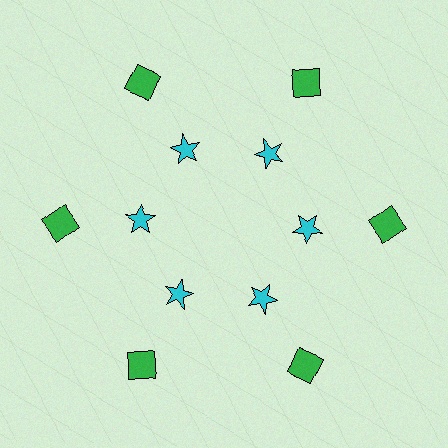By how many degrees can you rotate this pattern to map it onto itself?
The pattern maps onto itself every 60 degrees of rotation.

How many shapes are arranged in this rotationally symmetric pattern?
There are 12 shapes, arranged in 6 groups of 2.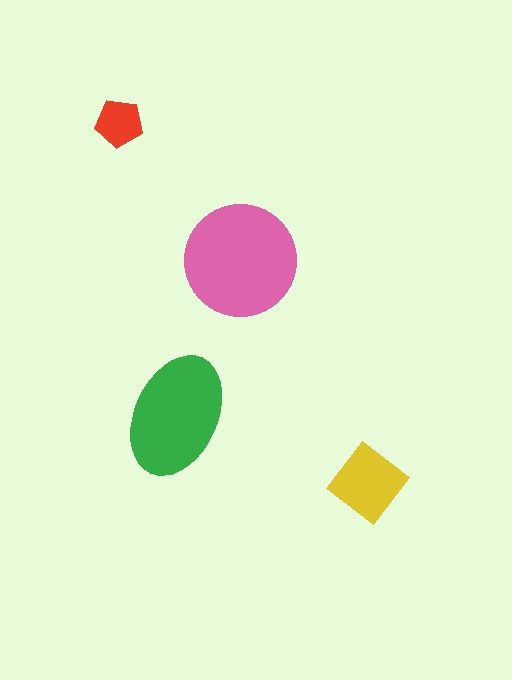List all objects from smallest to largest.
The red pentagon, the yellow diamond, the green ellipse, the pink circle.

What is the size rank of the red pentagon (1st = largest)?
4th.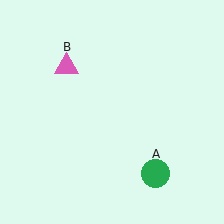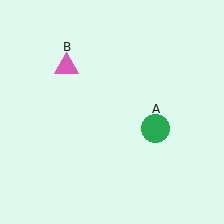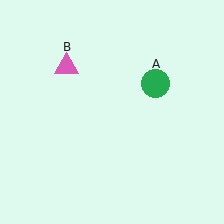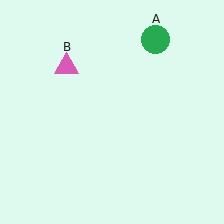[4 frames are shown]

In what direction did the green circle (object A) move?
The green circle (object A) moved up.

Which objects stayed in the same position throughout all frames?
Pink triangle (object B) remained stationary.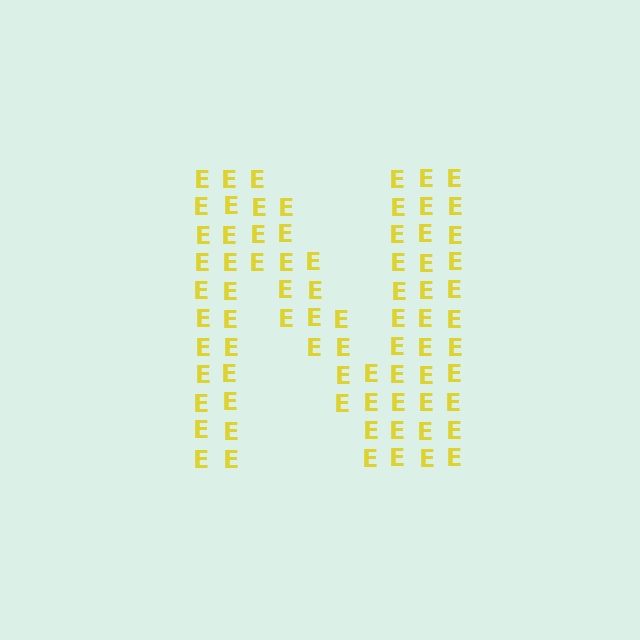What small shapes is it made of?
It is made of small letter E's.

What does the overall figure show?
The overall figure shows the letter N.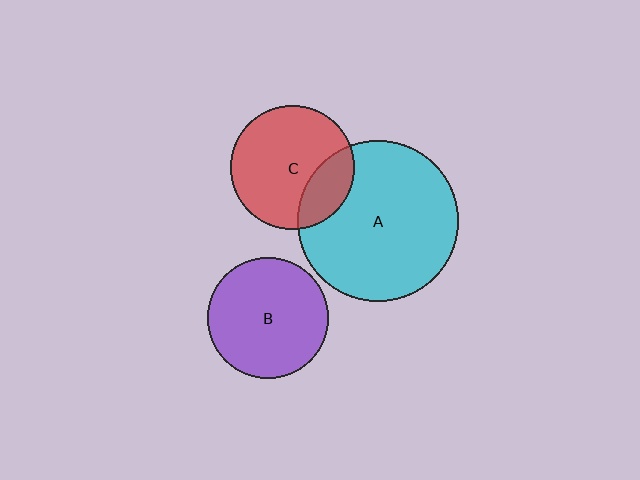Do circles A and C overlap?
Yes.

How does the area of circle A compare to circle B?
Approximately 1.8 times.